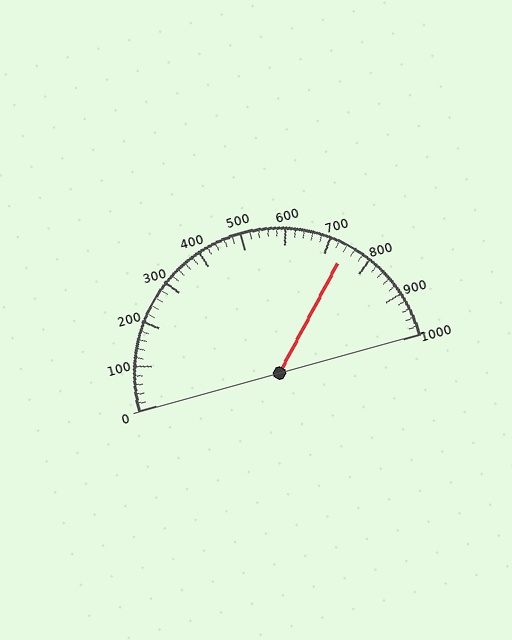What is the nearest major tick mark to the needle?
The nearest major tick mark is 700.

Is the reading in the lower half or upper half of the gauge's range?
The reading is in the upper half of the range (0 to 1000).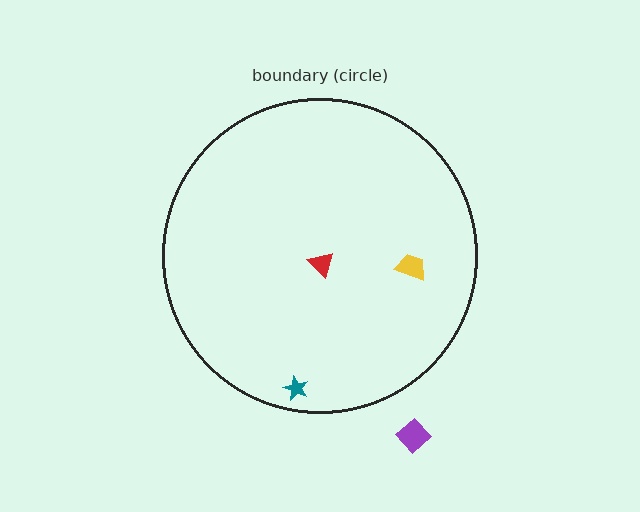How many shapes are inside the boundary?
3 inside, 1 outside.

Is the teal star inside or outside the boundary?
Inside.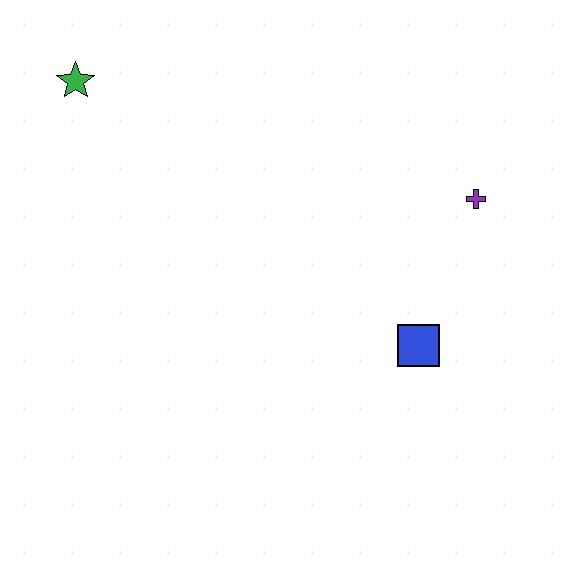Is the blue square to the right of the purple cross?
No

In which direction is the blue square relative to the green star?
The blue square is to the right of the green star.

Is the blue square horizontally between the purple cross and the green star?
Yes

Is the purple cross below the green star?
Yes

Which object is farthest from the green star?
The blue square is farthest from the green star.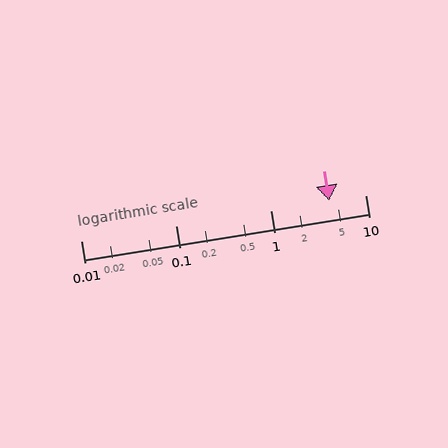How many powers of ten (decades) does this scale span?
The scale spans 3 decades, from 0.01 to 10.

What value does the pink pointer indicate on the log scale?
The pointer indicates approximately 4.2.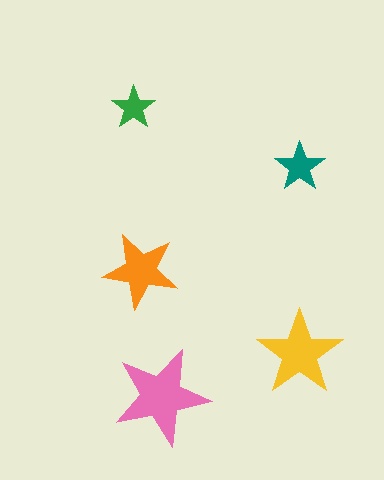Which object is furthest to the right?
The teal star is rightmost.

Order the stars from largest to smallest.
the pink one, the yellow one, the orange one, the teal one, the green one.